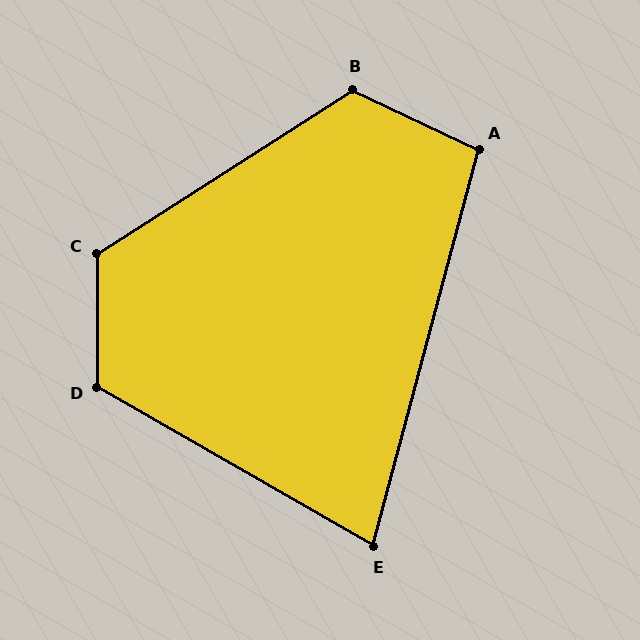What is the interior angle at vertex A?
Approximately 101 degrees (obtuse).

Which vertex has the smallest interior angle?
E, at approximately 75 degrees.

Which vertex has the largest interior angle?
C, at approximately 123 degrees.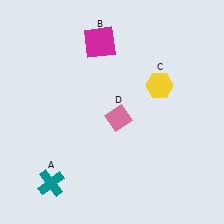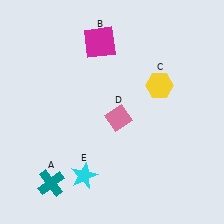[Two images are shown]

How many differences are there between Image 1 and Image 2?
There is 1 difference between the two images.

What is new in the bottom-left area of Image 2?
A cyan star (E) was added in the bottom-left area of Image 2.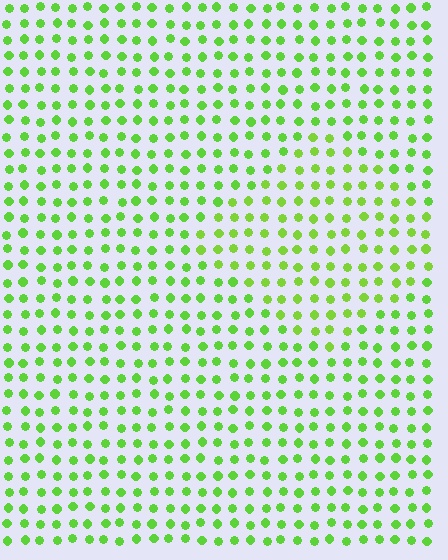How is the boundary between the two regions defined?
The boundary is defined purely by a slight shift in hue (about 13 degrees). Spacing, size, and orientation are identical on both sides.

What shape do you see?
I see a diamond.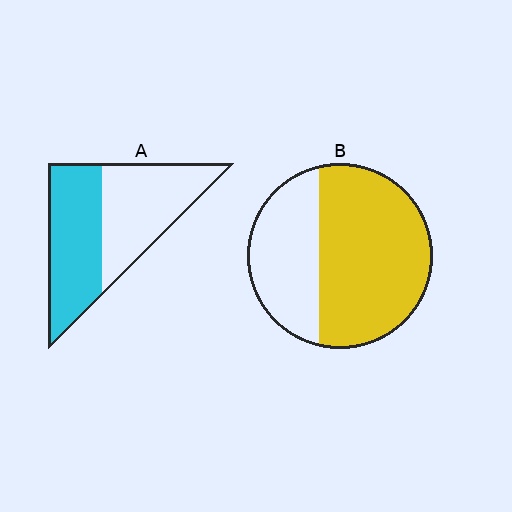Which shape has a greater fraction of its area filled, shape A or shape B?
Shape B.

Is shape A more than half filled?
Roughly half.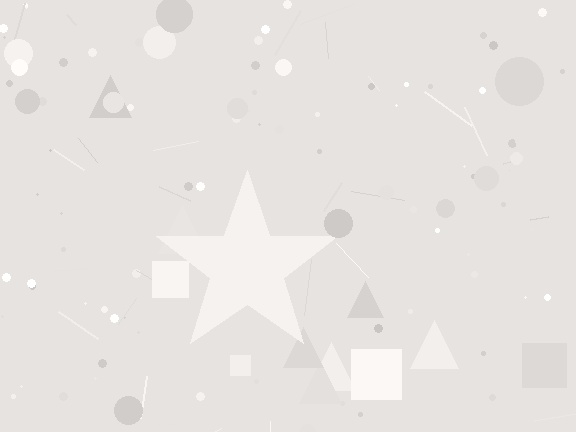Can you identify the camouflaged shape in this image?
The camouflaged shape is a star.